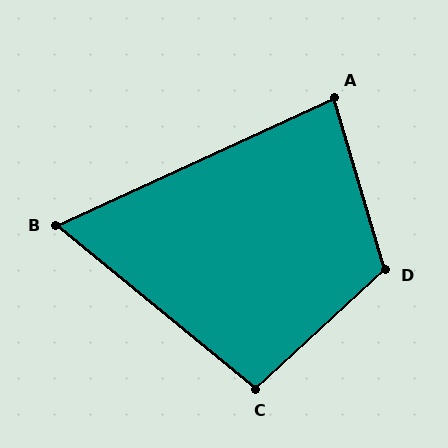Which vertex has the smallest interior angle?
B, at approximately 64 degrees.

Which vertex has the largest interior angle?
D, at approximately 116 degrees.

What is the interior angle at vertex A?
Approximately 82 degrees (acute).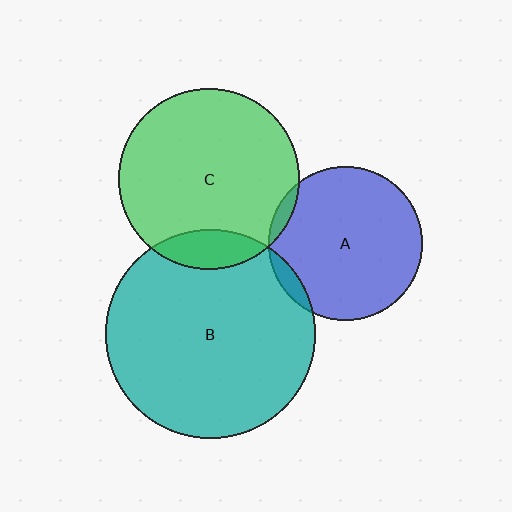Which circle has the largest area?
Circle B (teal).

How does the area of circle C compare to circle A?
Approximately 1.4 times.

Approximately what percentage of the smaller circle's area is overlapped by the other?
Approximately 5%.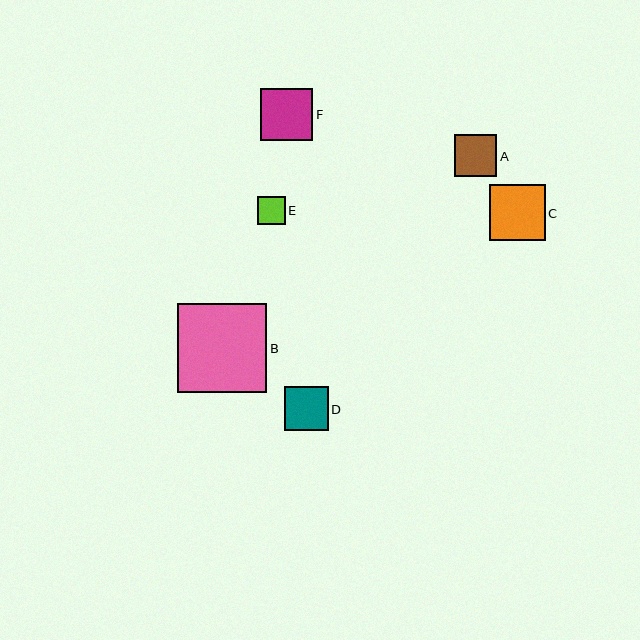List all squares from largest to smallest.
From largest to smallest: B, C, F, D, A, E.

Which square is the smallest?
Square E is the smallest with a size of approximately 28 pixels.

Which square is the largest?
Square B is the largest with a size of approximately 89 pixels.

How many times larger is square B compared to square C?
Square B is approximately 1.6 times the size of square C.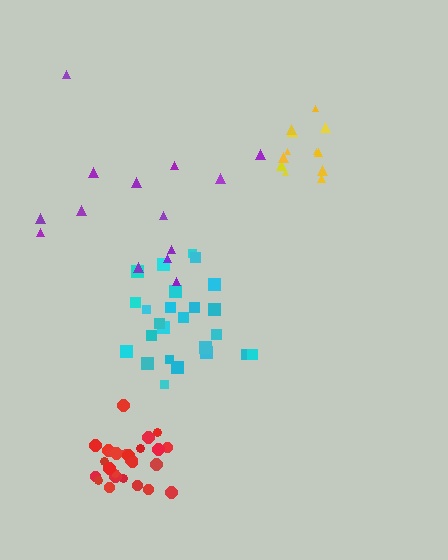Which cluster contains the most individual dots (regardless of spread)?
Red (26).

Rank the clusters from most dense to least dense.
red, yellow, cyan, purple.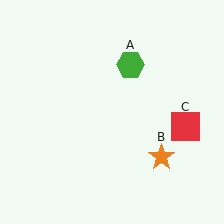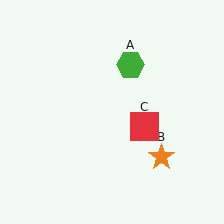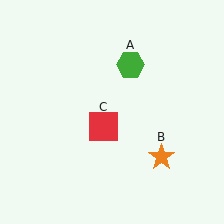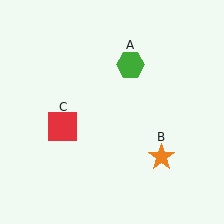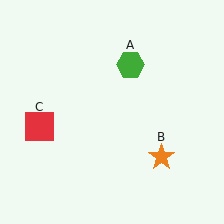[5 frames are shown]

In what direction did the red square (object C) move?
The red square (object C) moved left.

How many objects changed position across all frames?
1 object changed position: red square (object C).